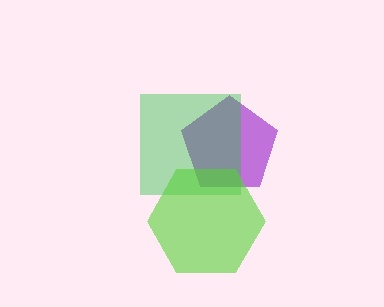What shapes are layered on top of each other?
The layered shapes are: a purple pentagon, a green square, a lime hexagon.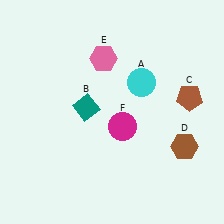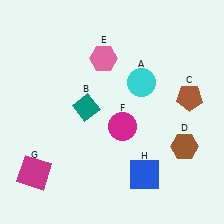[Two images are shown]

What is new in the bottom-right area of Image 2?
A blue square (H) was added in the bottom-right area of Image 2.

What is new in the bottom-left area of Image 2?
A magenta square (G) was added in the bottom-left area of Image 2.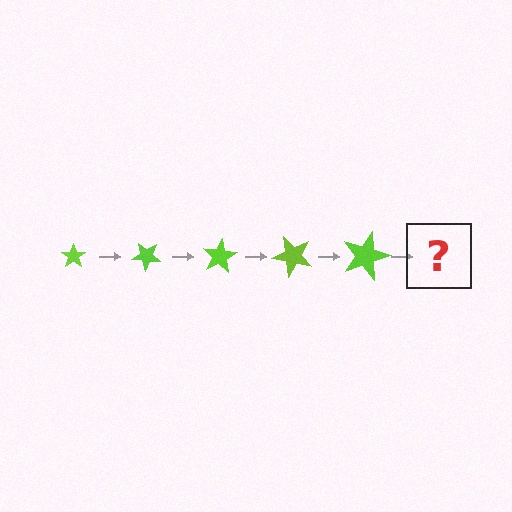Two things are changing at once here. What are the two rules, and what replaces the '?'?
The two rules are that the star grows larger each step and it rotates 40 degrees each step. The '?' should be a star, larger than the previous one and rotated 200 degrees from the start.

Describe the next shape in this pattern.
It should be a star, larger than the previous one and rotated 200 degrees from the start.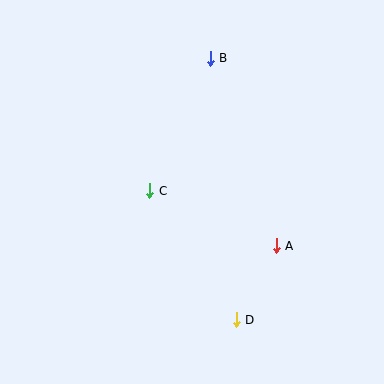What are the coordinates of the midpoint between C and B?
The midpoint between C and B is at (180, 124).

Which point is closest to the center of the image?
Point C at (150, 191) is closest to the center.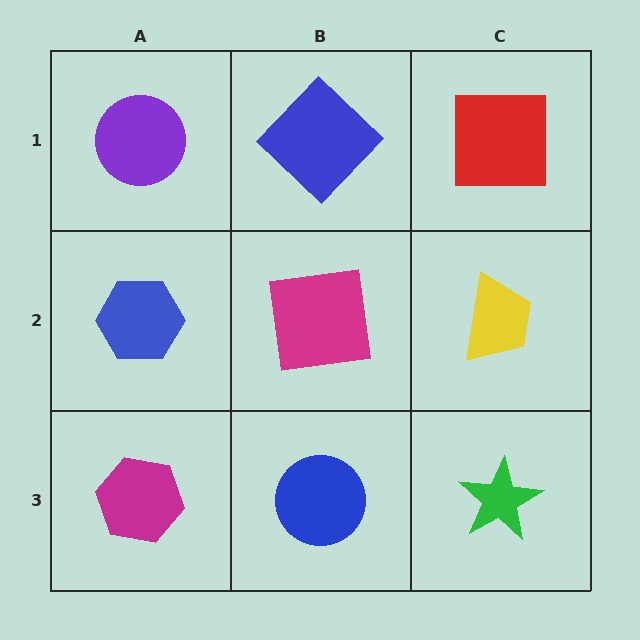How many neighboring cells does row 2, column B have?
4.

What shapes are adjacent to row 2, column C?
A red square (row 1, column C), a green star (row 3, column C), a magenta square (row 2, column B).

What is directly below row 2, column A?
A magenta hexagon.